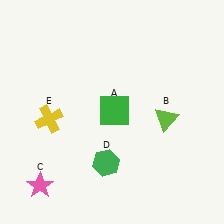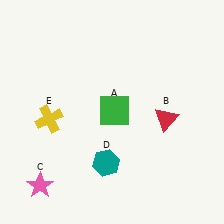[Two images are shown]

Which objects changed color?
B changed from lime to red. D changed from green to teal.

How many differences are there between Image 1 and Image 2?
There are 2 differences between the two images.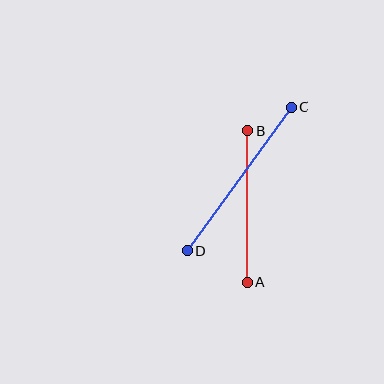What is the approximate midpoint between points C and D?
The midpoint is at approximately (239, 179) pixels.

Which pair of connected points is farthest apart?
Points C and D are farthest apart.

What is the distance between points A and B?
The distance is approximately 152 pixels.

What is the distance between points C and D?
The distance is approximately 177 pixels.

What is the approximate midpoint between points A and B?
The midpoint is at approximately (248, 206) pixels.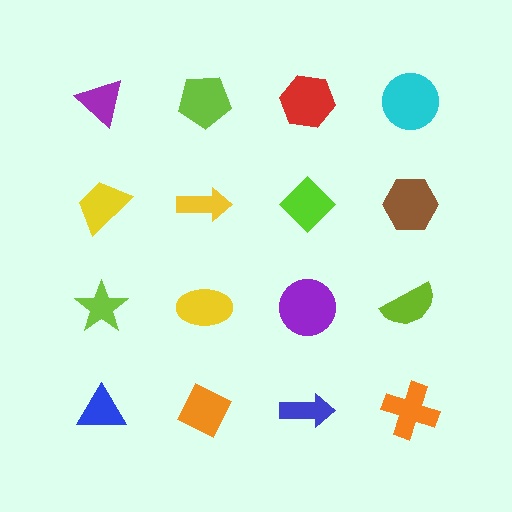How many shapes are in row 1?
4 shapes.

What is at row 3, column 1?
A lime star.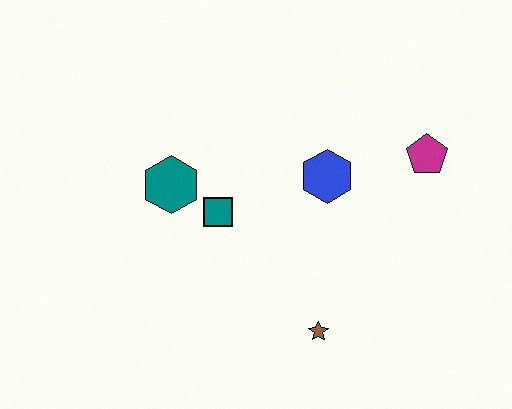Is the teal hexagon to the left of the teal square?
Yes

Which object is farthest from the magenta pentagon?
The teal hexagon is farthest from the magenta pentagon.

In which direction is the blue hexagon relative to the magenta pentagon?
The blue hexagon is to the left of the magenta pentagon.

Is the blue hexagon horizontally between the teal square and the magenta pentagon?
Yes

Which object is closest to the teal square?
The teal hexagon is closest to the teal square.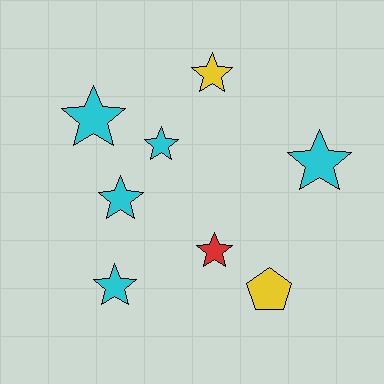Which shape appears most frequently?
Star, with 7 objects.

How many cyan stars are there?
There are 5 cyan stars.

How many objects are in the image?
There are 8 objects.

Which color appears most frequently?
Cyan, with 5 objects.